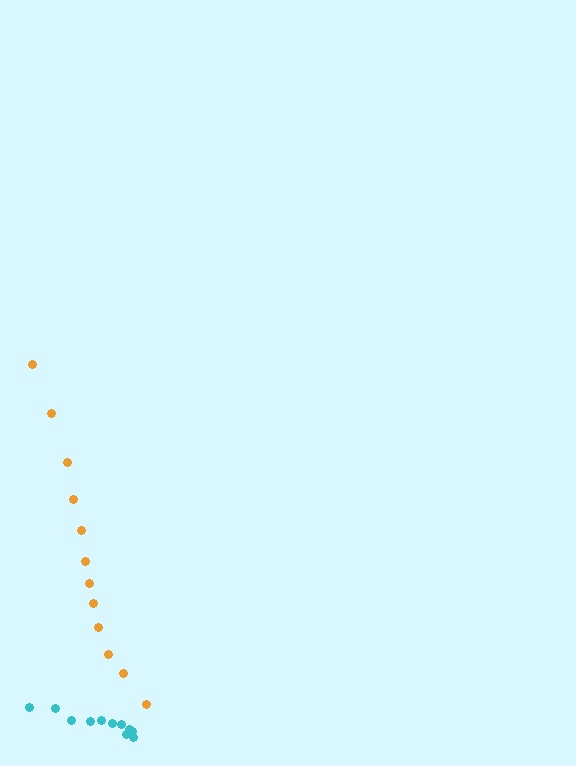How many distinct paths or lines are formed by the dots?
There are 2 distinct paths.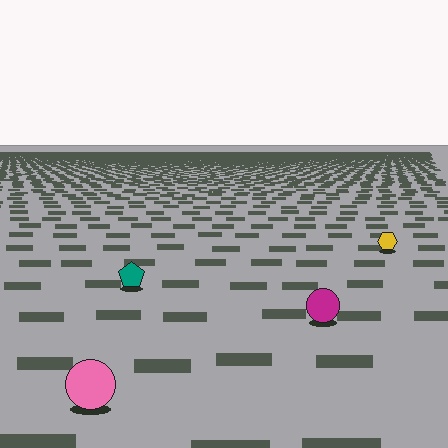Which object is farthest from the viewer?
The yellow hexagon is farthest from the viewer. It appears smaller and the ground texture around it is denser.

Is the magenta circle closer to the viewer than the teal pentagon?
Yes. The magenta circle is closer — you can tell from the texture gradient: the ground texture is coarser near it.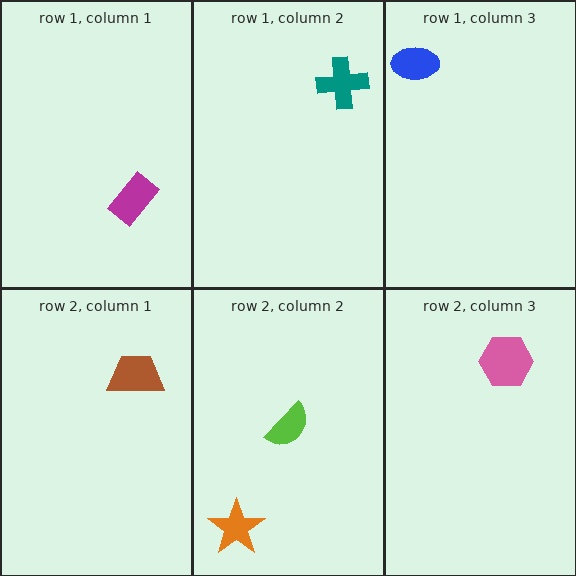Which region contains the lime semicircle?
The row 2, column 2 region.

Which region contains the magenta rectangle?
The row 1, column 1 region.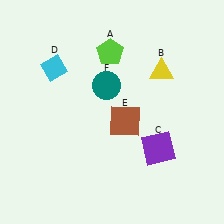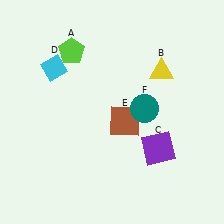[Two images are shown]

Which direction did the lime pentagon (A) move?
The lime pentagon (A) moved left.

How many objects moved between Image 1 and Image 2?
2 objects moved between the two images.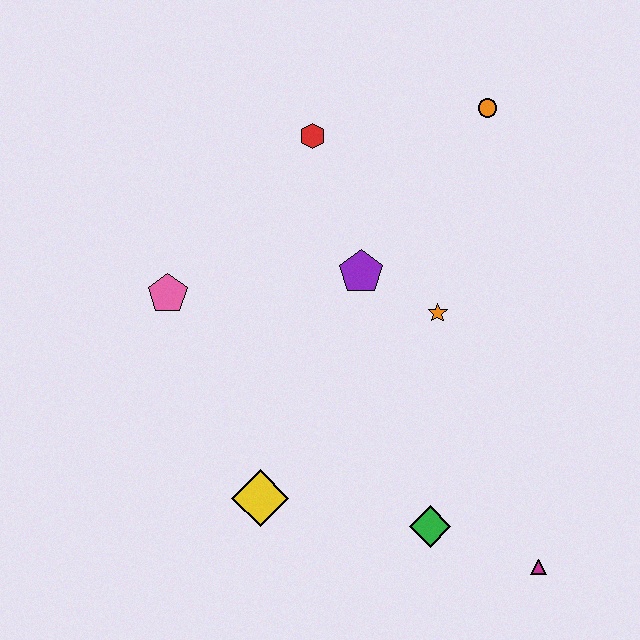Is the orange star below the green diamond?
No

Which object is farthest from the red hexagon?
The magenta triangle is farthest from the red hexagon.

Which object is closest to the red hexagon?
The purple pentagon is closest to the red hexagon.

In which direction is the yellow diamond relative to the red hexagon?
The yellow diamond is below the red hexagon.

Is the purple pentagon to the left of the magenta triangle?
Yes